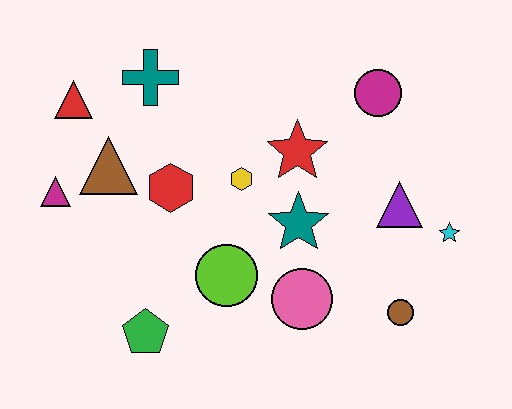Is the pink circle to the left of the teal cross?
No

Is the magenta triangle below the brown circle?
No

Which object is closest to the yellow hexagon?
The red star is closest to the yellow hexagon.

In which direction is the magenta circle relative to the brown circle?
The magenta circle is above the brown circle.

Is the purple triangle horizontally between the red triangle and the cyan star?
Yes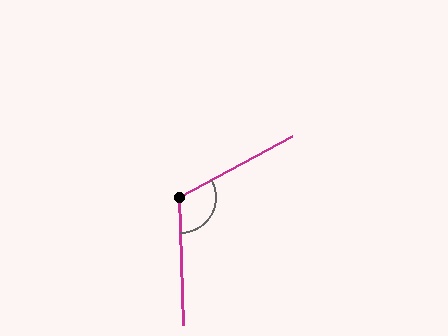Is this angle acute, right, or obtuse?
It is obtuse.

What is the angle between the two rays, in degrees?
Approximately 117 degrees.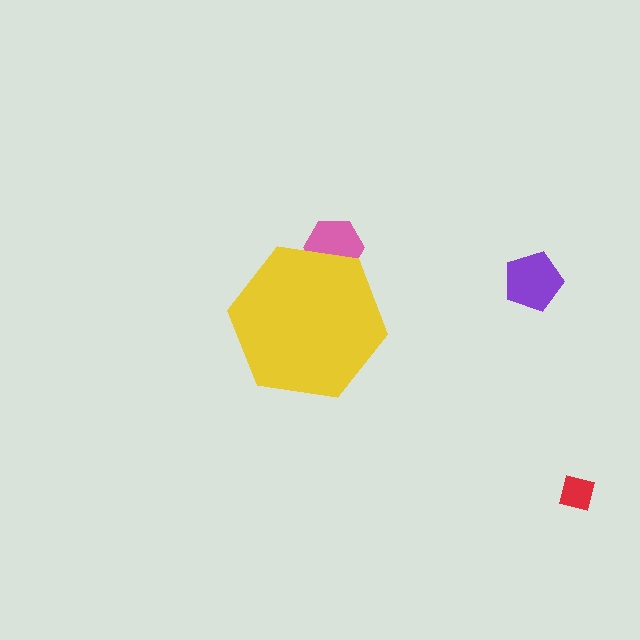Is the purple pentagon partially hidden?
No, the purple pentagon is fully visible.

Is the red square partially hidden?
No, the red square is fully visible.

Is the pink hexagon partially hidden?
Yes, the pink hexagon is partially hidden behind the yellow hexagon.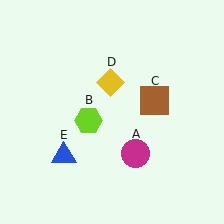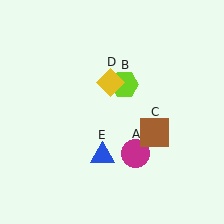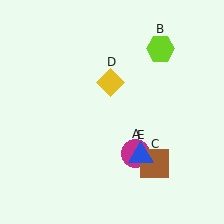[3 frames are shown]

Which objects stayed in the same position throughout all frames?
Magenta circle (object A) and yellow diamond (object D) remained stationary.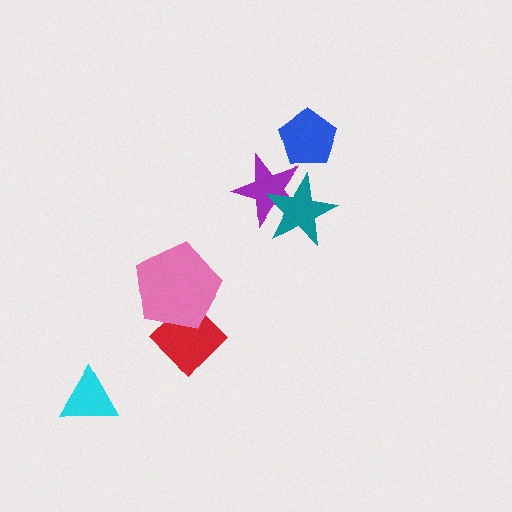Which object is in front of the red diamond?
The pink pentagon is in front of the red diamond.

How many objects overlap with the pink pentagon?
1 object overlaps with the pink pentagon.